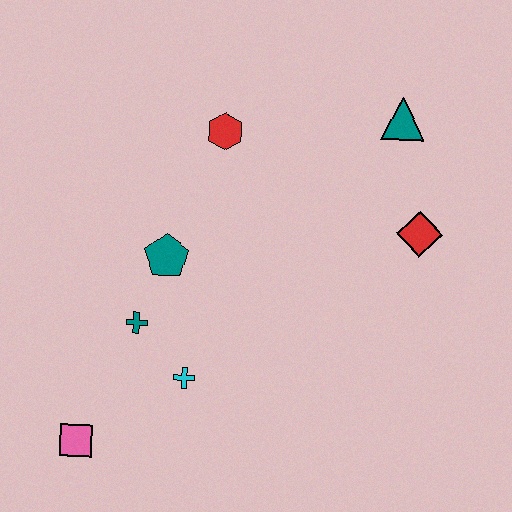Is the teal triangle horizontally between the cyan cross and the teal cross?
No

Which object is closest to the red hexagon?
The teal pentagon is closest to the red hexagon.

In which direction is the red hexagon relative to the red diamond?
The red hexagon is to the left of the red diamond.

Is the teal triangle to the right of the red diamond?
No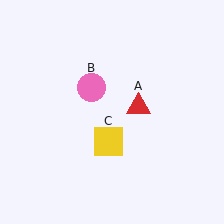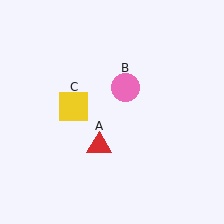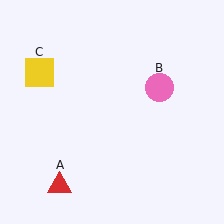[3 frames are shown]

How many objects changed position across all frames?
3 objects changed position: red triangle (object A), pink circle (object B), yellow square (object C).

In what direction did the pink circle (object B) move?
The pink circle (object B) moved right.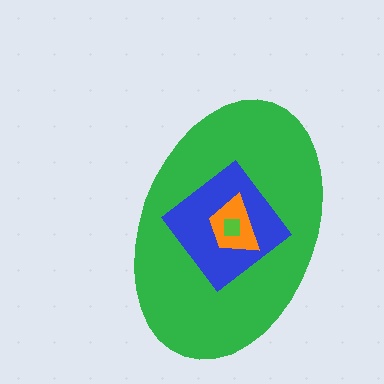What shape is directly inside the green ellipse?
The blue diamond.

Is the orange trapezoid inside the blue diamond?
Yes.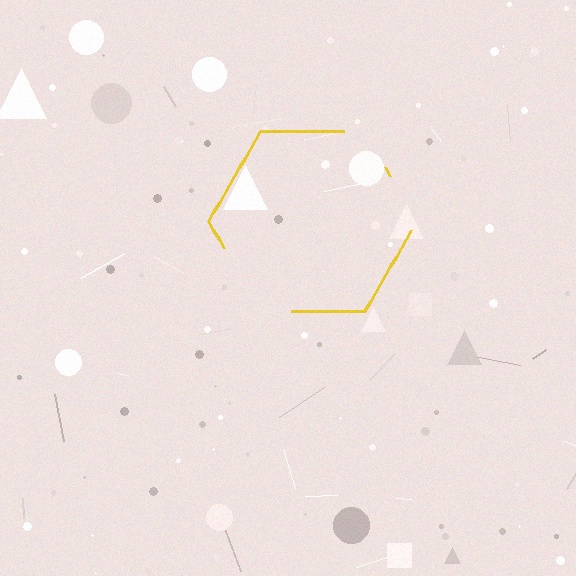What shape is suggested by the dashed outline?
The dashed outline suggests a hexagon.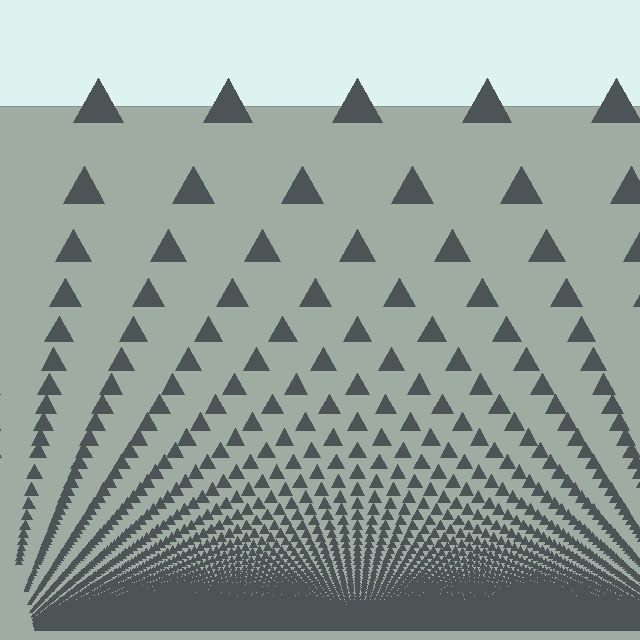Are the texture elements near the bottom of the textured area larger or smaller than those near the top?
Smaller. The gradient is inverted — elements near the bottom are smaller and denser.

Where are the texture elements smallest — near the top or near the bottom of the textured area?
Near the bottom.